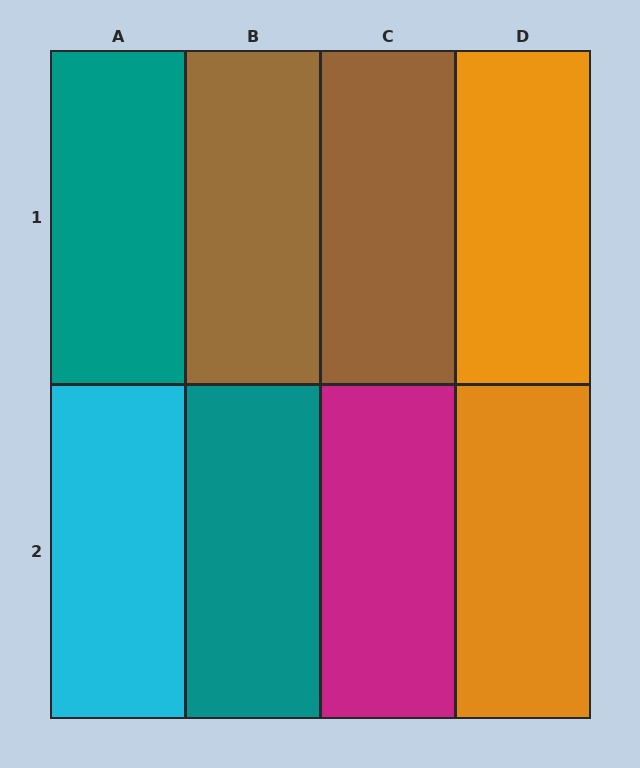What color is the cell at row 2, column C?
Magenta.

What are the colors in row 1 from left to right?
Teal, brown, brown, orange.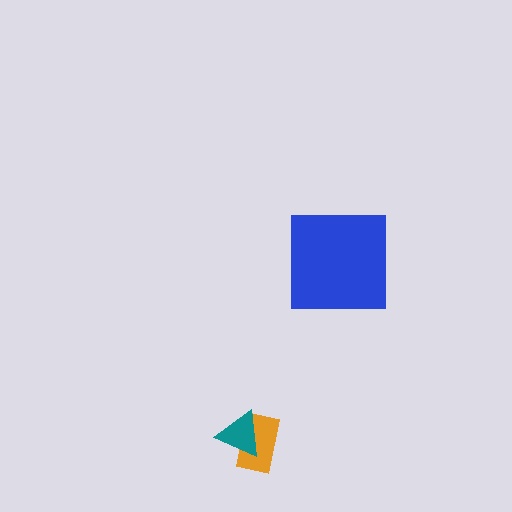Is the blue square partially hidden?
No, no other shape covers it.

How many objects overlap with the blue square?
0 objects overlap with the blue square.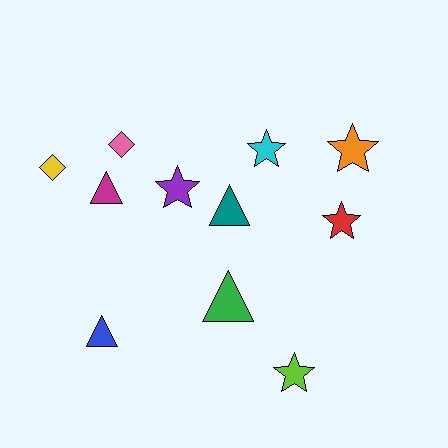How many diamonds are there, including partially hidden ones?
There are 2 diamonds.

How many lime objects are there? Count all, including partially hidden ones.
There is 1 lime object.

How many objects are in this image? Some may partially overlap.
There are 11 objects.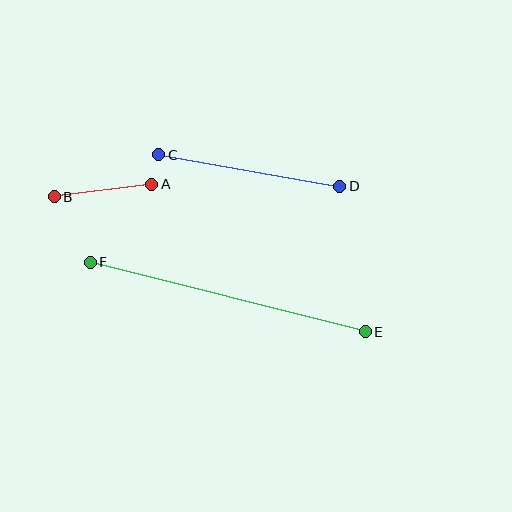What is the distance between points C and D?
The distance is approximately 183 pixels.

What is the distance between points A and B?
The distance is approximately 98 pixels.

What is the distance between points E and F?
The distance is approximately 284 pixels.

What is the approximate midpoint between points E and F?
The midpoint is at approximately (228, 297) pixels.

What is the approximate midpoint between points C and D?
The midpoint is at approximately (249, 171) pixels.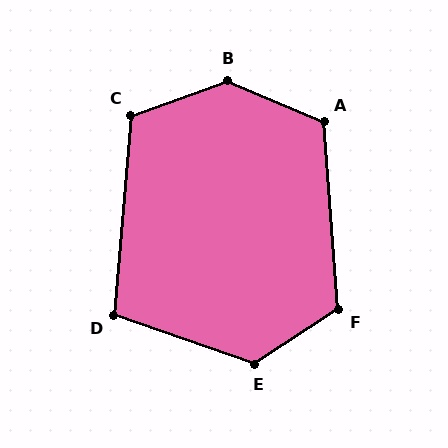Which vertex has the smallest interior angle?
D, at approximately 104 degrees.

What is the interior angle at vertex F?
Approximately 118 degrees (obtuse).